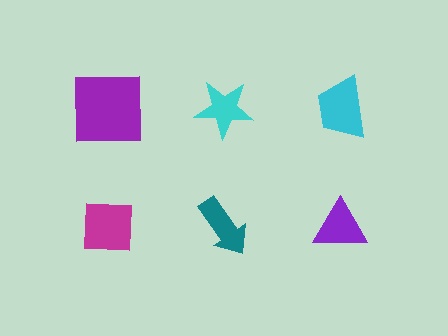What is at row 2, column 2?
A teal arrow.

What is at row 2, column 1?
A magenta square.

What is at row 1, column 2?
A cyan star.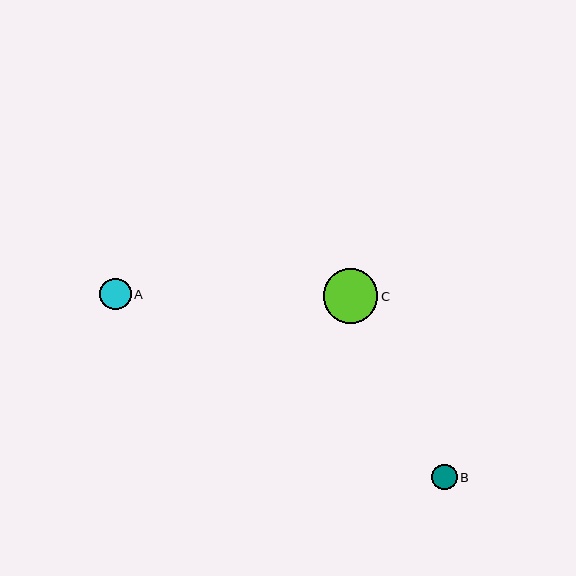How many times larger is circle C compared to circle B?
Circle C is approximately 2.1 times the size of circle B.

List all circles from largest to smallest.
From largest to smallest: C, A, B.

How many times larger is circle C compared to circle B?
Circle C is approximately 2.1 times the size of circle B.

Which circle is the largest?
Circle C is the largest with a size of approximately 55 pixels.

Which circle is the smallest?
Circle B is the smallest with a size of approximately 26 pixels.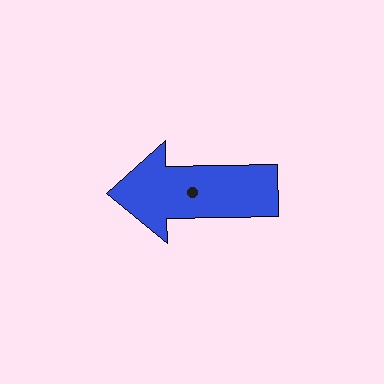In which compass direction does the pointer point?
West.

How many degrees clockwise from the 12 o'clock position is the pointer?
Approximately 269 degrees.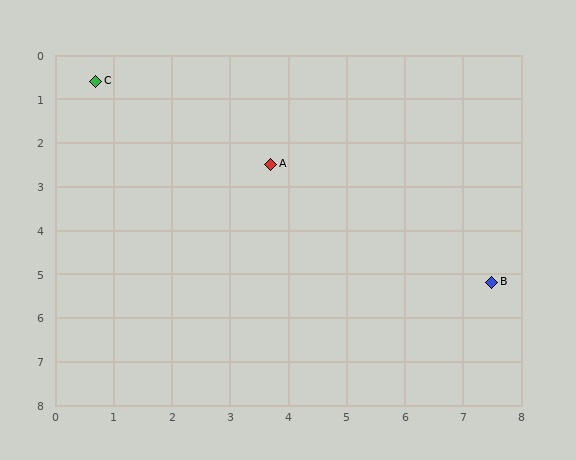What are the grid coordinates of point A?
Point A is at approximately (3.7, 2.5).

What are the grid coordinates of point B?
Point B is at approximately (7.5, 5.2).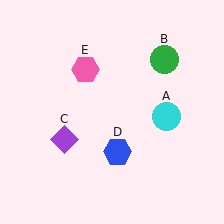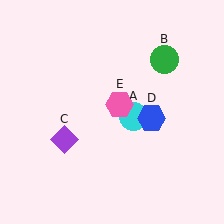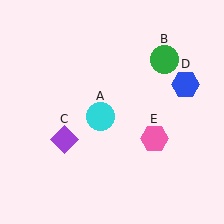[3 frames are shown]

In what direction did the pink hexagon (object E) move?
The pink hexagon (object E) moved down and to the right.